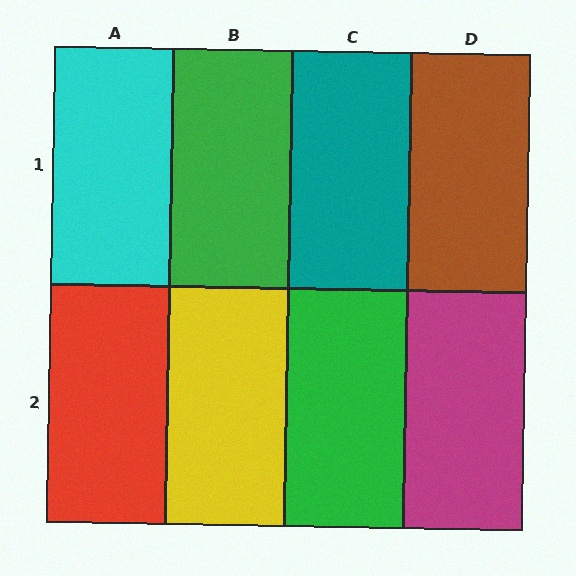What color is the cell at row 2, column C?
Green.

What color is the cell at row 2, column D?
Magenta.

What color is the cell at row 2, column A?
Red.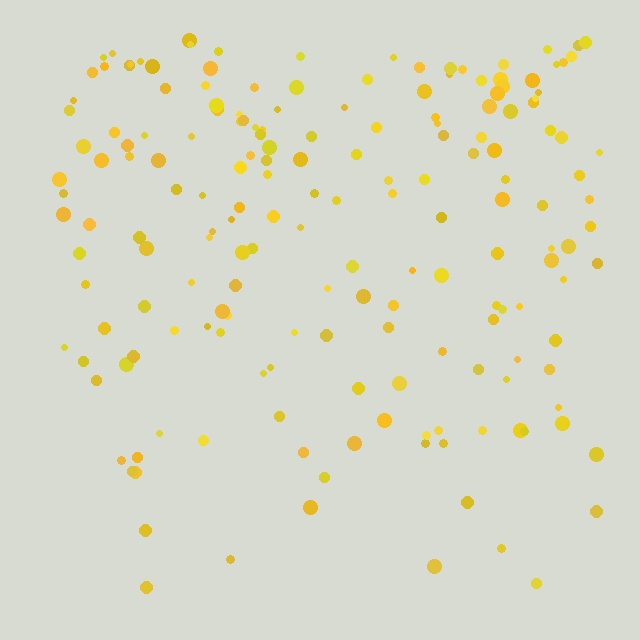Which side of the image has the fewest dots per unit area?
The bottom.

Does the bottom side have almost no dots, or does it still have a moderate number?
Still a moderate number, just noticeably fewer than the top.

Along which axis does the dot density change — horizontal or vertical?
Vertical.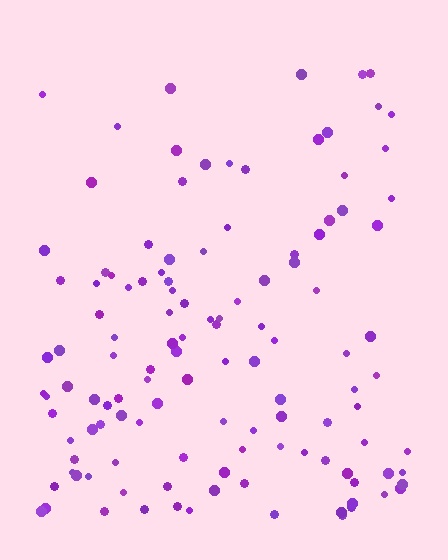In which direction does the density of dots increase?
From top to bottom, with the bottom side densest.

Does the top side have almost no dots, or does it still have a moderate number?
Still a moderate number, just noticeably fewer than the bottom.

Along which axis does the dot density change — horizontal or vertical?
Vertical.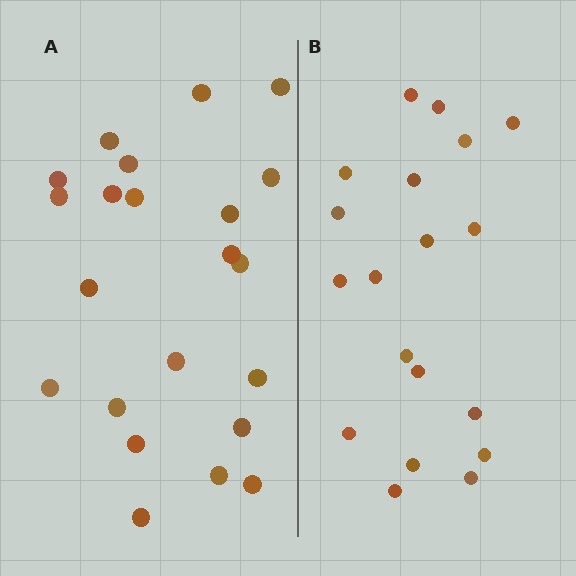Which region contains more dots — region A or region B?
Region A (the left region) has more dots.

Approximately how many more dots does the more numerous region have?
Region A has just a few more — roughly 2 or 3 more dots than region B.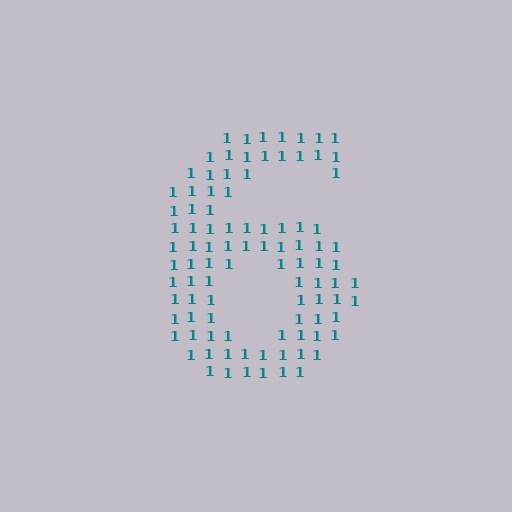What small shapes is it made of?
It is made of small digit 1's.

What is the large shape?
The large shape is the digit 6.